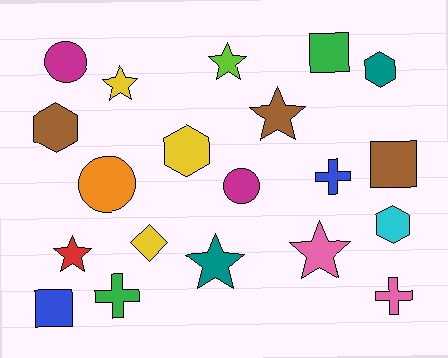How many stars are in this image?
There are 6 stars.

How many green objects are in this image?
There are 2 green objects.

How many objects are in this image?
There are 20 objects.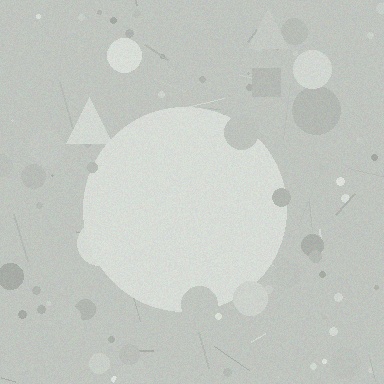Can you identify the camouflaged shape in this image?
The camouflaged shape is a circle.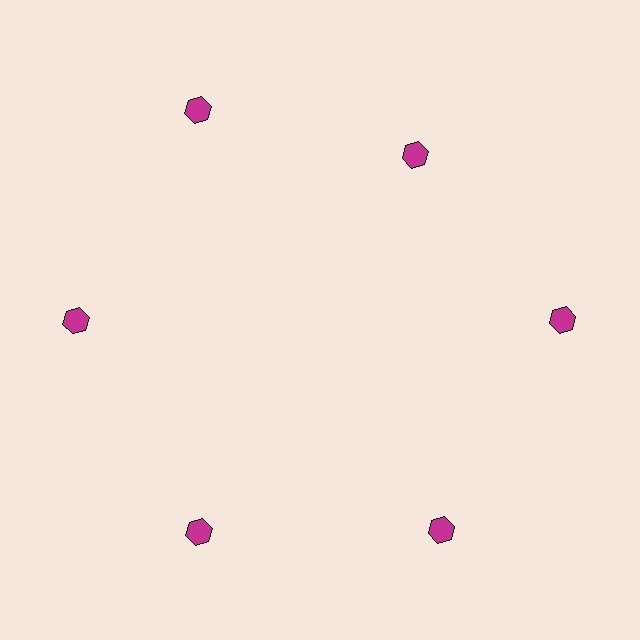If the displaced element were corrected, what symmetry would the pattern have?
It would have 6-fold rotational symmetry — the pattern would map onto itself every 60 degrees.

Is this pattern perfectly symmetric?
No. The 6 magenta hexagons are arranged in a ring, but one element near the 1 o'clock position is pulled inward toward the center, breaking the 6-fold rotational symmetry.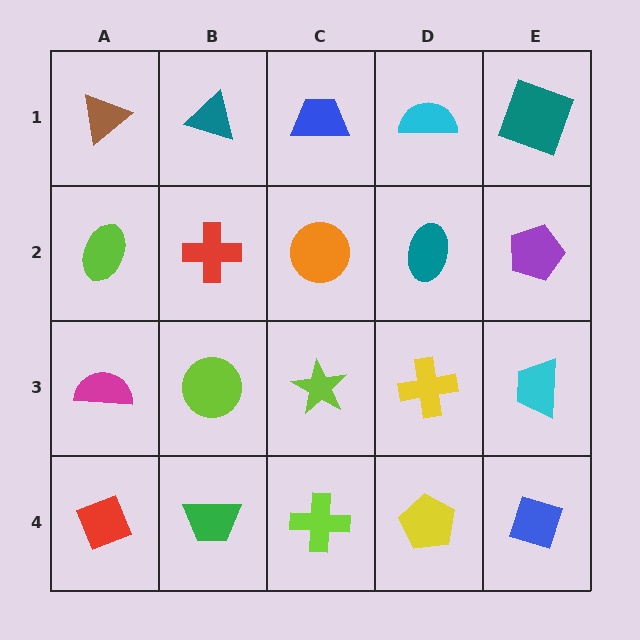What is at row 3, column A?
A magenta semicircle.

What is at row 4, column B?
A green trapezoid.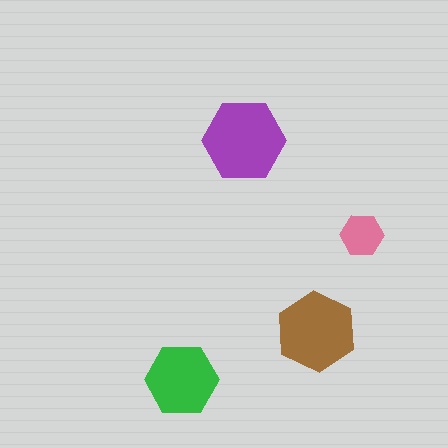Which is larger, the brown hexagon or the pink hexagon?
The brown one.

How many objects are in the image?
There are 4 objects in the image.